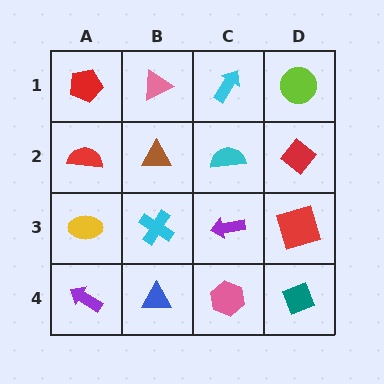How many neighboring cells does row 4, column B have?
3.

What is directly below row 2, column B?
A cyan cross.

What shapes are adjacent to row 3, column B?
A brown triangle (row 2, column B), a blue triangle (row 4, column B), a yellow ellipse (row 3, column A), a purple arrow (row 3, column C).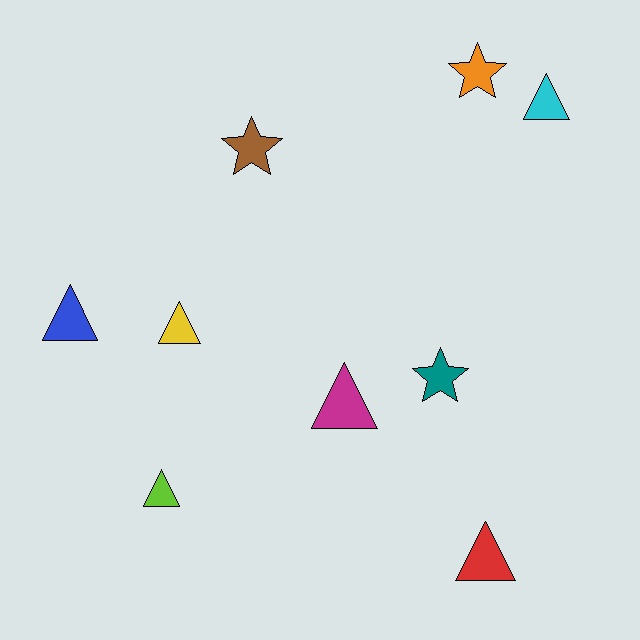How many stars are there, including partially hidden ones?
There are 3 stars.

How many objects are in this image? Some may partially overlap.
There are 9 objects.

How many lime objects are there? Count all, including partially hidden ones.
There is 1 lime object.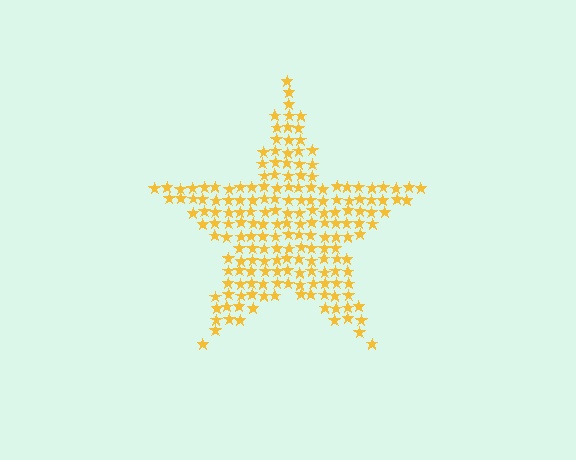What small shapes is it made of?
It is made of small stars.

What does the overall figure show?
The overall figure shows a star.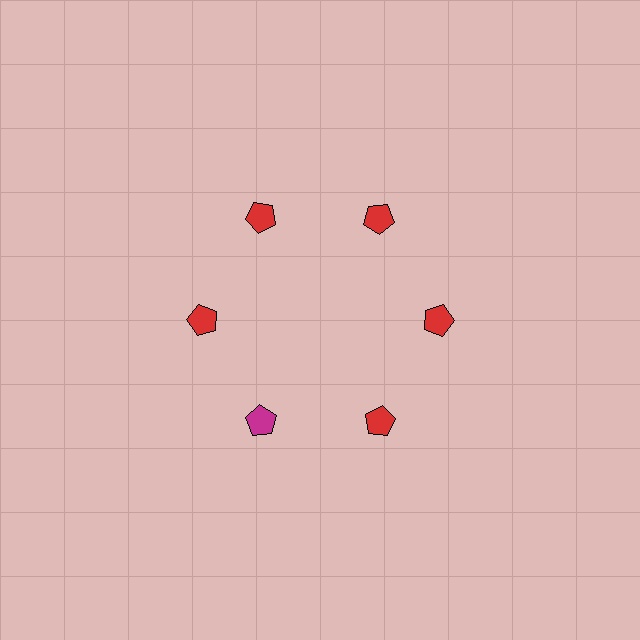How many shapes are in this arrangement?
There are 6 shapes arranged in a ring pattern.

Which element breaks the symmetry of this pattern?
The magenta pentagon at roughly the 7 o'clock position breaks the symmetry. All other shapes are red pentagons.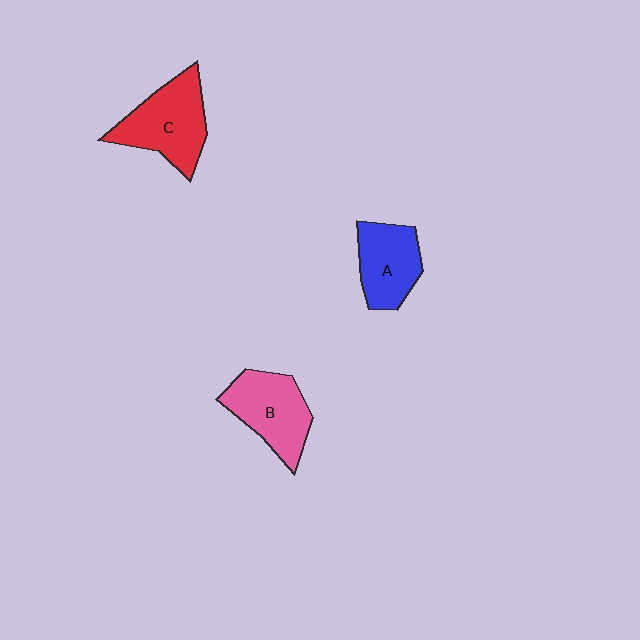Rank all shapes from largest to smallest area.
From largest to smallest: C (red), B (pink), A (blue).